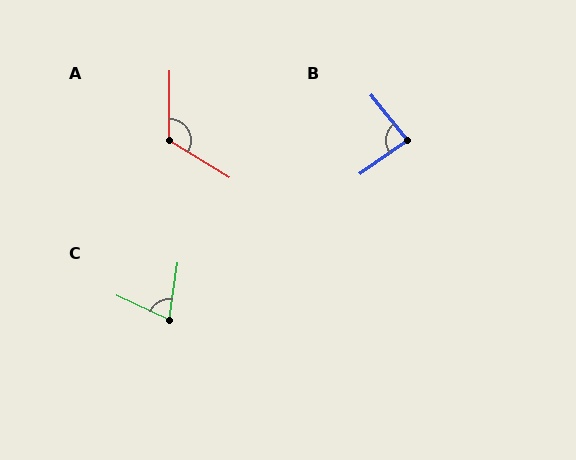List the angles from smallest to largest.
C (73°), B (87°), A (121°).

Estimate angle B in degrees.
Approximately 87 degrees.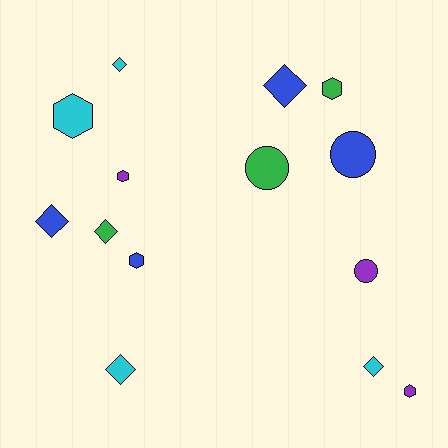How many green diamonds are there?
There is 1 green diamond.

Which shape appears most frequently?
Diamond, with 6 objects.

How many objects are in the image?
There are 14 objects.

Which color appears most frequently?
Blue, with 4 objects.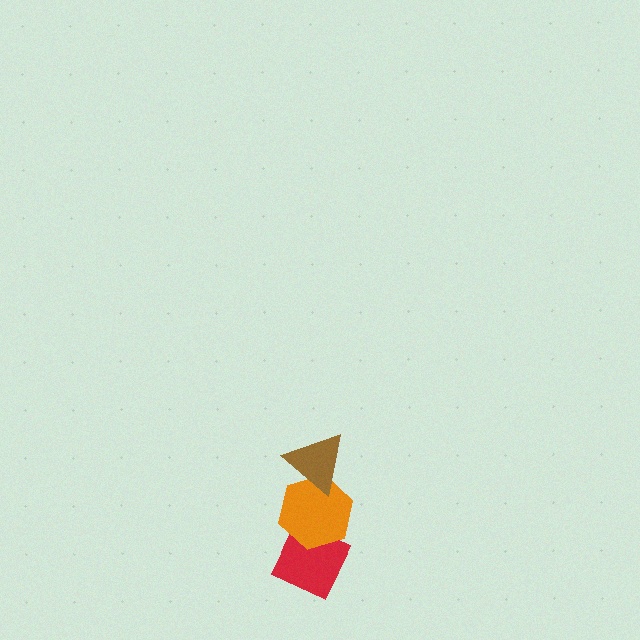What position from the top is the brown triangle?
The brown triangle is 1st from the top.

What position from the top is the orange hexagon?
The orange hexagon is 2nd from the top.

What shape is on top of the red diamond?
The orange hexagon is on top of the red diamond.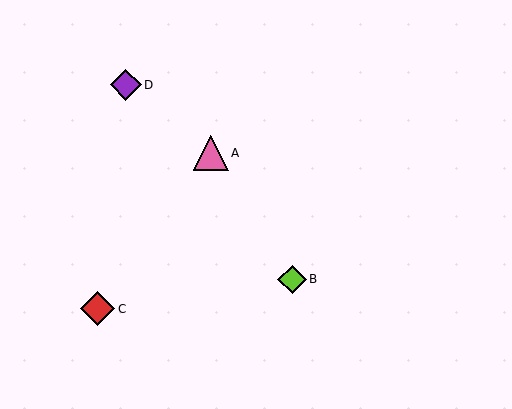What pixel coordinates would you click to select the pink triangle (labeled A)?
Click at (211, 153) to select the pink triangle A.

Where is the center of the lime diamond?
The center of the lime diamond is at (292, 279).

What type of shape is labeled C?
Shape C is a red diamond.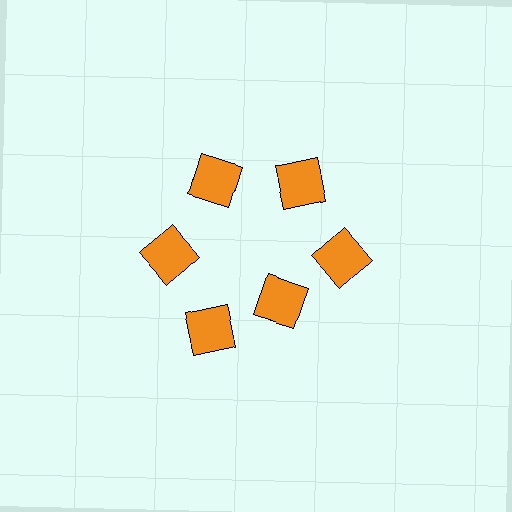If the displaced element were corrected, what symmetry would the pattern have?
It would have 6-fold rotational symmetry — the pattern would map onto itself every 60 degrees.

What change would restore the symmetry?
The symmetry would be restored by moving it outward, back onto the ring so that all 6 squares sit at equal angles and equal distance from the center.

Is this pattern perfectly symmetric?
No. The 6 orange squares are arranged in a ring, but one element near the 5 o'clock position is pulled inward toward the center, breaking the 6-fold rotational symmetry.